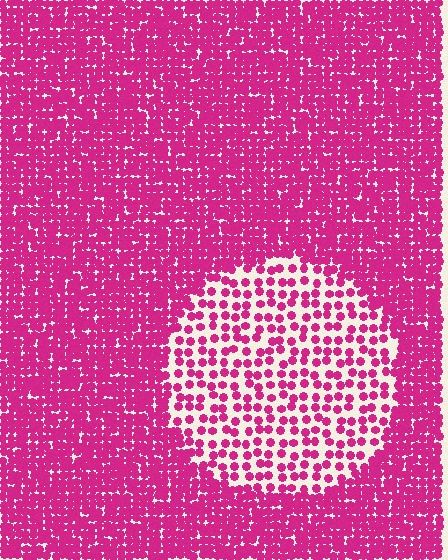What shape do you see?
I see a circle.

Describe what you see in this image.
The image contains small magenta elements arranged at two different densities. A circle-shaped region is visible where the elements are less densely packed than the surrounding area.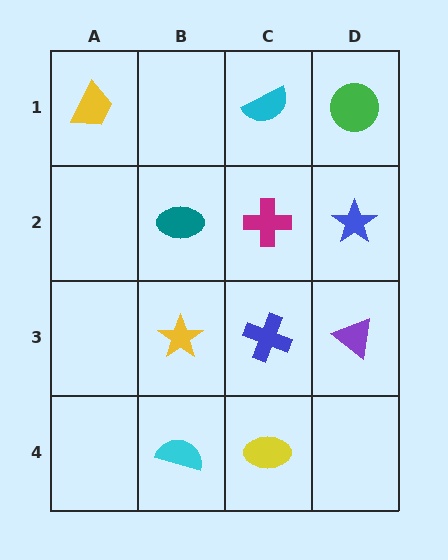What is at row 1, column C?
A cyan semicircle.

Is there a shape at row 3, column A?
No, that cell is empty.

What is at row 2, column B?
A teal ellipse.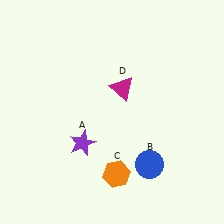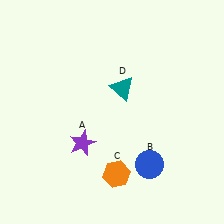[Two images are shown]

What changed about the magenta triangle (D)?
In Image 1, D is magenta. In Image 2, it changed to teal.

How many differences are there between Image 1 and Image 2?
There is 1 difference between the two images.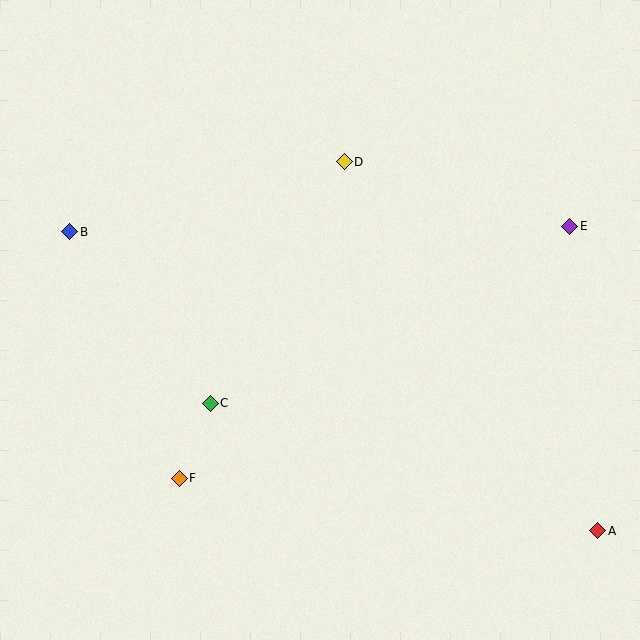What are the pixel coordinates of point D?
Point D is at (344, 162).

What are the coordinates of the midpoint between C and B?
The midpoint between C and B is at (140, 317).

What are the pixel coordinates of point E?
Point E is at (570, 226).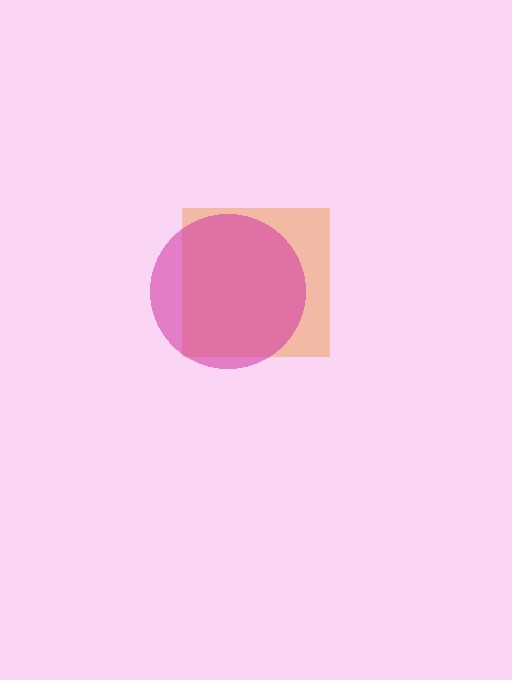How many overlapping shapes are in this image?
There are 2 overlapping shapes in the image.